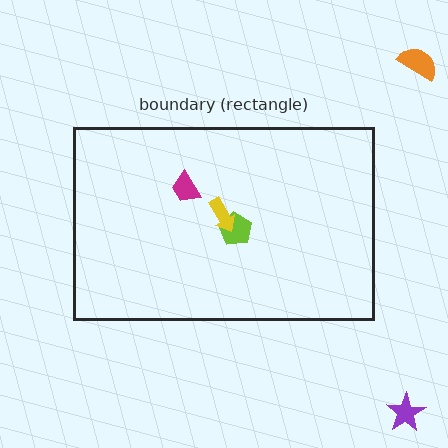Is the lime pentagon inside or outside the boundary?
Inside.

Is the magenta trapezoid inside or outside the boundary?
Inside.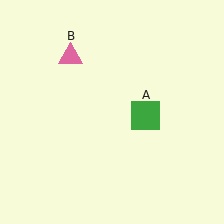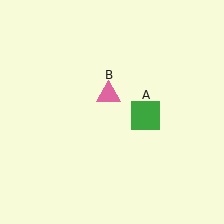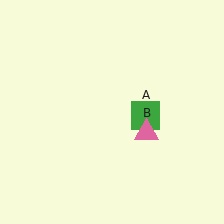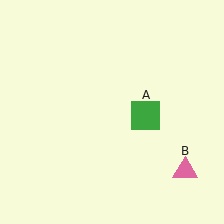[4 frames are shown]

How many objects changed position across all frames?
1 object changed position: pink triangle (object B).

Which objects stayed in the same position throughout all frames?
Green square (object A) remained stationary.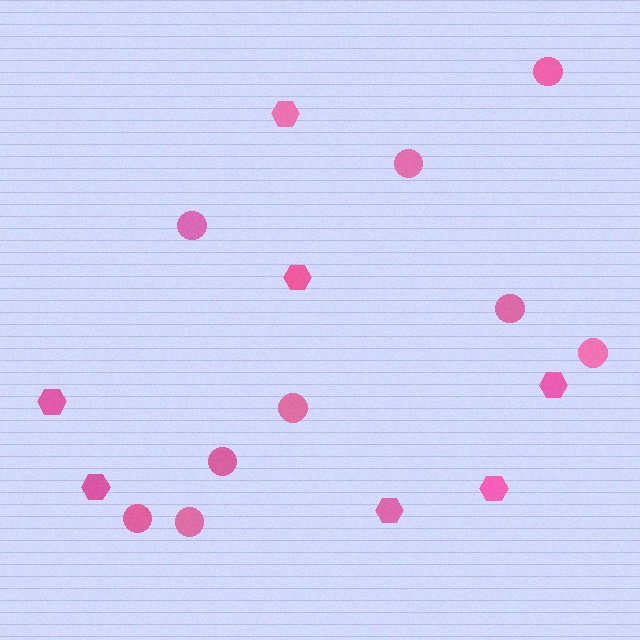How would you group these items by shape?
There are 2 groups: one group of circles (9) and one group of hexagons (7).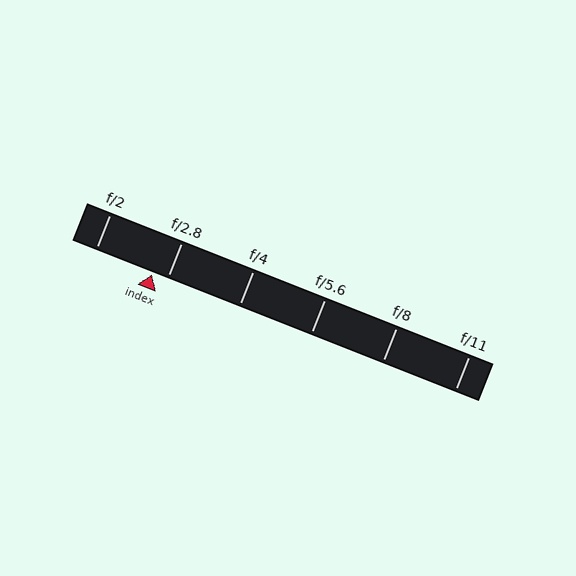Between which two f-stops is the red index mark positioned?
The index mark is between f/2 and f/2.8.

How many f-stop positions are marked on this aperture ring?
There are 6 f-stop positions marked.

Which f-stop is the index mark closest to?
The index mark is closest to f/2.8.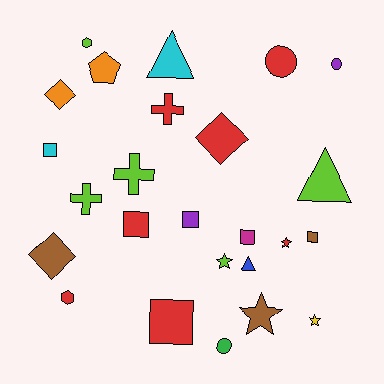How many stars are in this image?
There are 4 stars.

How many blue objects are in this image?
There is 1 blue object.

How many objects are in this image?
There are 25 objects.